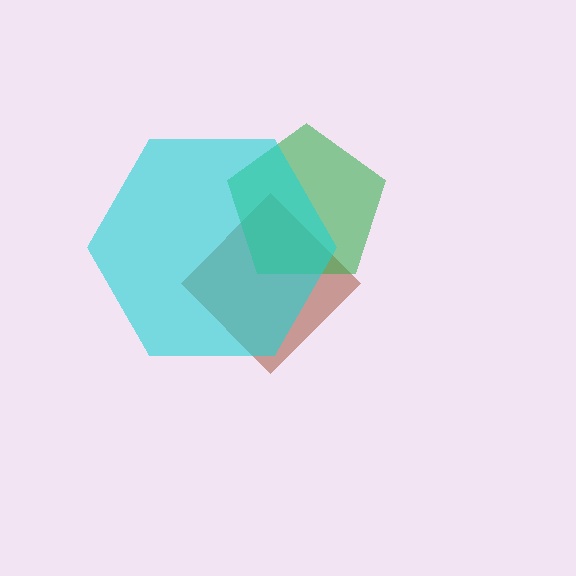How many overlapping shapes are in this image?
There are 3 overlapping shapes in the image.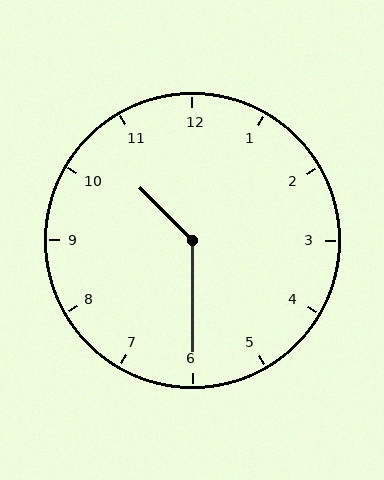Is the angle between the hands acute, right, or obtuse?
It is obtuse.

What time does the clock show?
10:30.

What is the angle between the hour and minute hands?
Approximately 135 degrees.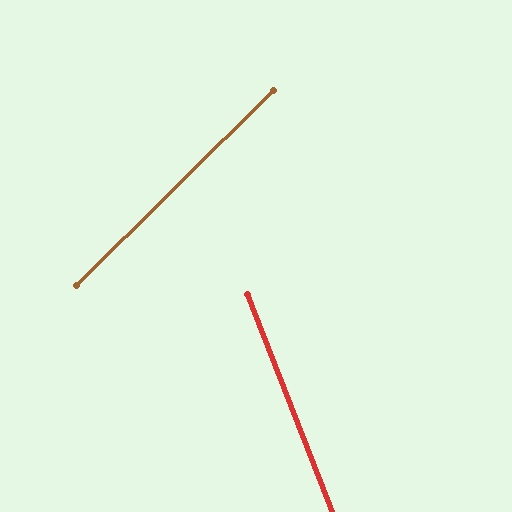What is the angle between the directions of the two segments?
Approximately 67 degrees.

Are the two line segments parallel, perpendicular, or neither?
Neither parallel nor perpendicular — they differ by about 67°.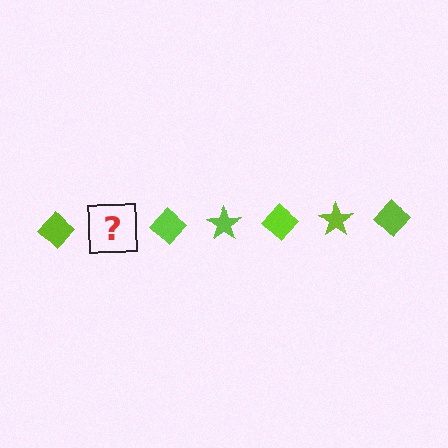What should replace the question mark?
The question mark should be replaced with a lime star.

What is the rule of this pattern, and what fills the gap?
The rule is that the pattern cycles through diamond, star shapes in lime. The gap should be filled with a lime star.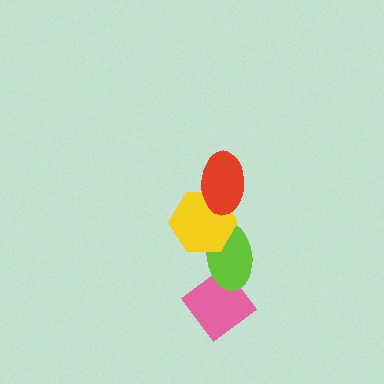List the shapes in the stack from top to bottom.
From top to bottom: the red ellipse, the yellow hexagon, the lime ellipse, the pink diamond.